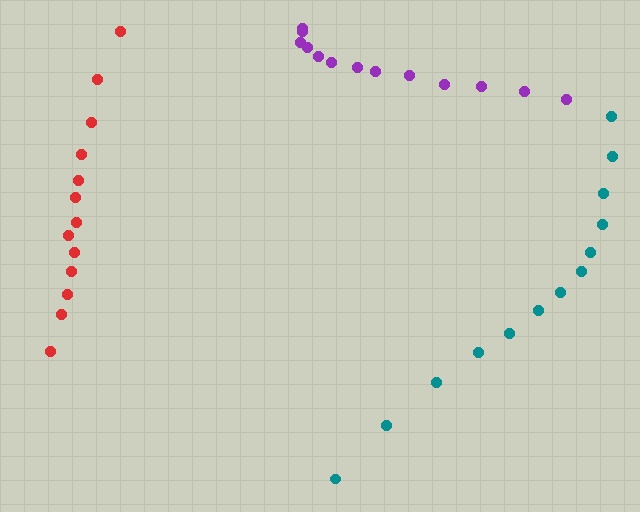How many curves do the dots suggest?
There are 3 distinct paths.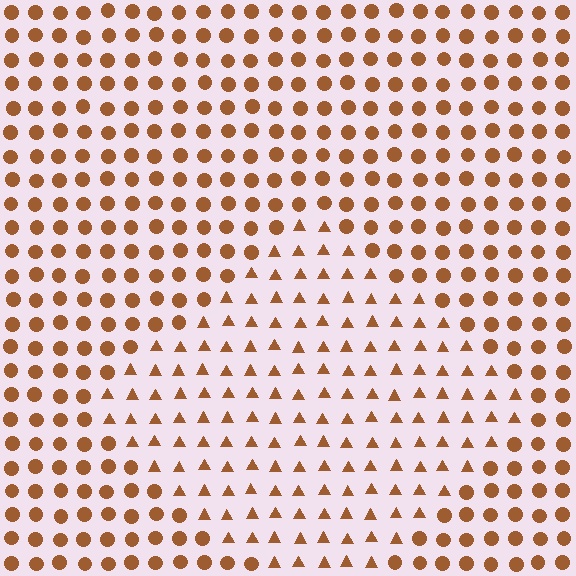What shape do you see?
I see a diamond.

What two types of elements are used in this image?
The image uses triangles inside the diamond region and circles outside it.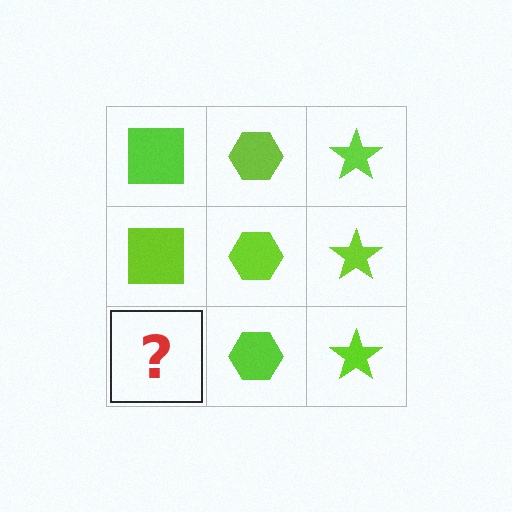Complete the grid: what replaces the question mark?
The question mark should be replaced with a lime square.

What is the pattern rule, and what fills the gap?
The rule is that each column has a consistent shape. The gap should be filled with a lime square.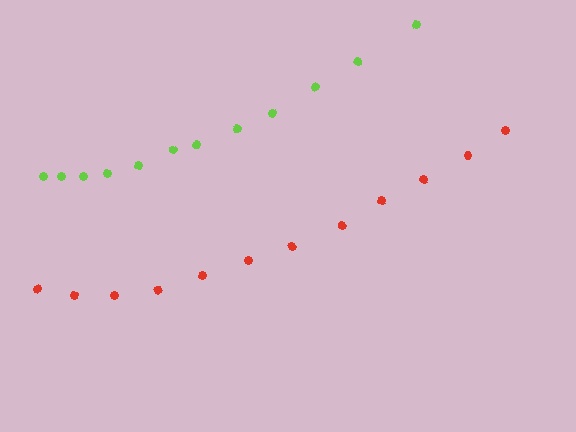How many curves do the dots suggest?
There are 2 distinct paths.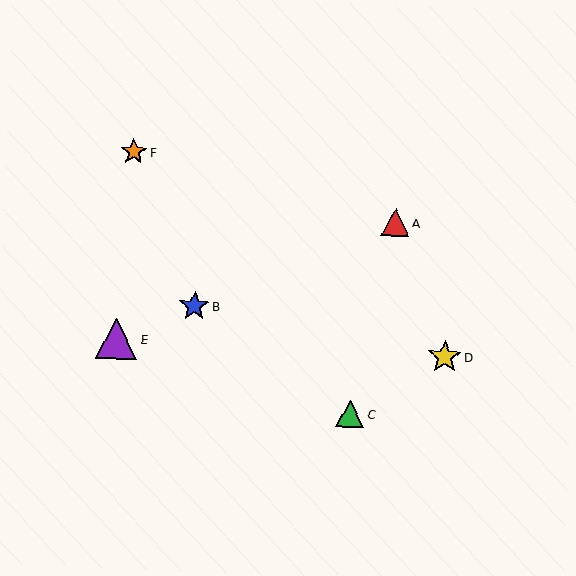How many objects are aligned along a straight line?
3 objects (A, B, E) are aligned along a straight line.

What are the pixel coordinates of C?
Object C is at (350, 414).